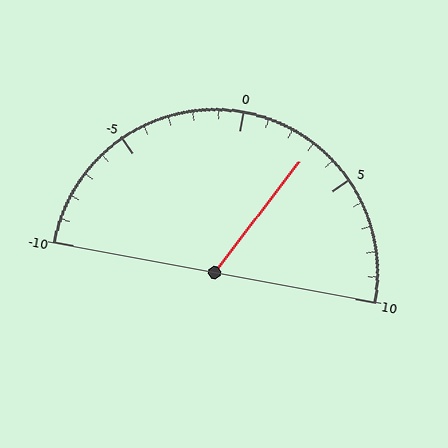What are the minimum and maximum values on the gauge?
The gauge ranges from -10 to 10.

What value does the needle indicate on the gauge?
The needle indicates approximately 3.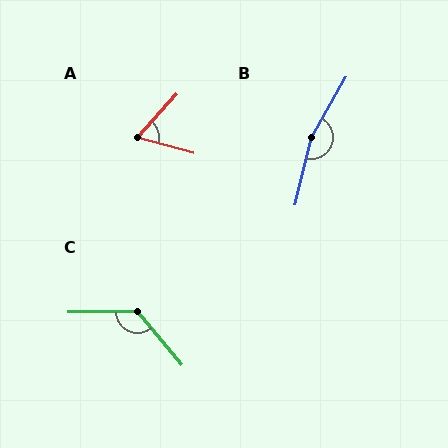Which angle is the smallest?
A, at approximately 64 degrees.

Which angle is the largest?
B, at approximately 164 degrees.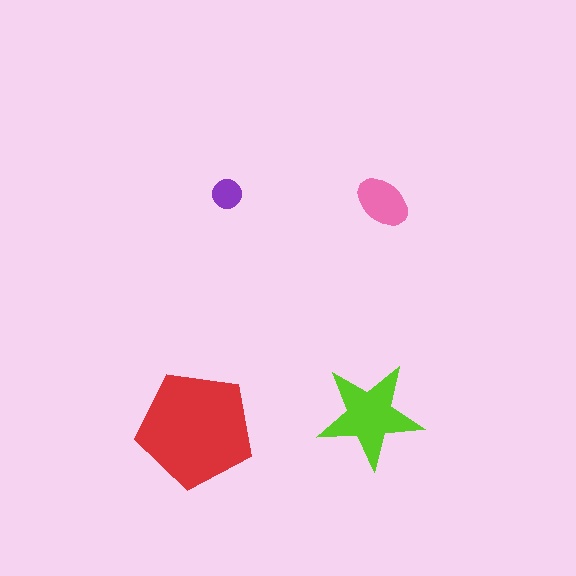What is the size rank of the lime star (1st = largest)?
2nd.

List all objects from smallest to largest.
The purple circle, the pink ellipse, the lime star, the red pentagon.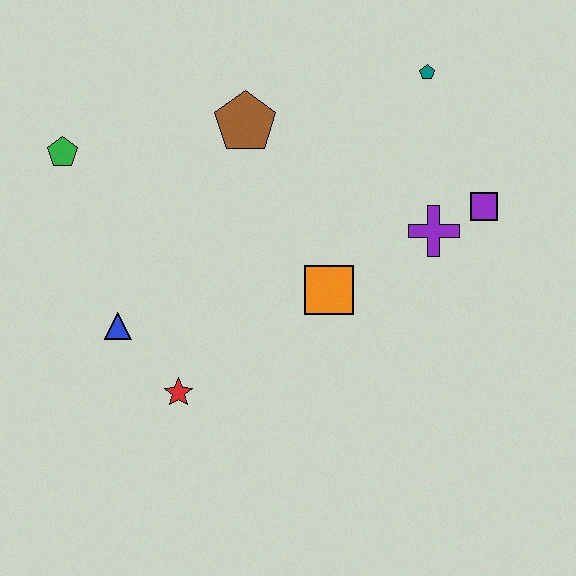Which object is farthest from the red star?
The teal pentagon is farthest from the red star.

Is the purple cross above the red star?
Yes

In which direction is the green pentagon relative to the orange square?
The green pentagon is to the left of the orange square.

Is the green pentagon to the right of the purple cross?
No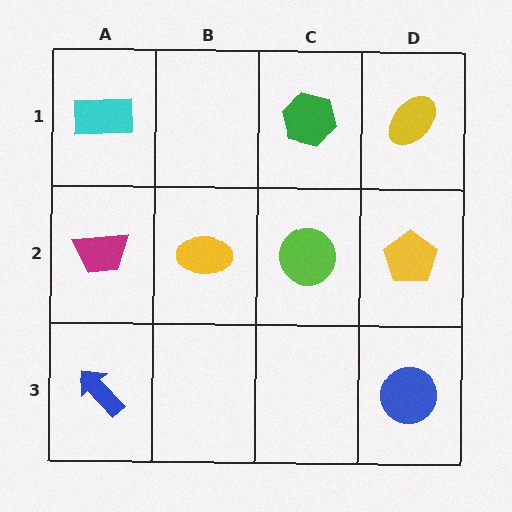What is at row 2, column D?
A yellow pentagon.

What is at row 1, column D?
A yellow ellipse.